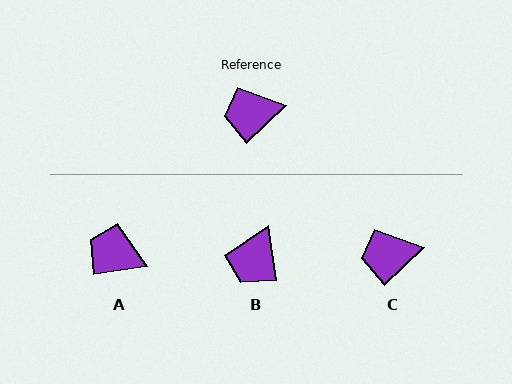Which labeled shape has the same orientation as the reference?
C.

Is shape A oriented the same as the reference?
No, it is off by about 35 degrees.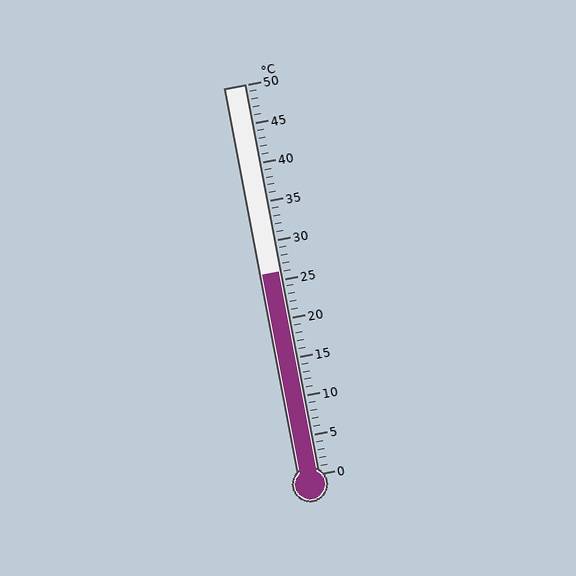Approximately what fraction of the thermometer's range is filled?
The thermometer is filled to approximately 50% of its range.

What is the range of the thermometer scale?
The thermometer scale ranges from 0°C to 50°C.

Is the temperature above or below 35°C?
The temperature is below 35°C.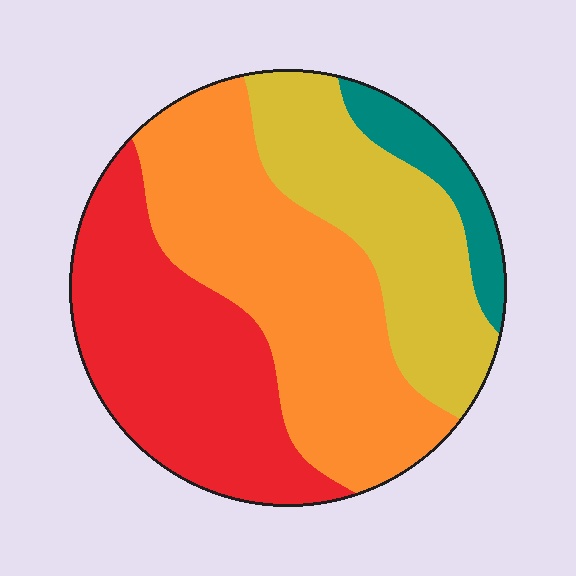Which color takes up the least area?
Teal, at roughly 5%.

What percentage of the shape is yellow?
Yellow takes up about one quarter (1/4) of the shape.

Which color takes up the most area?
Orange, at roughly 35%.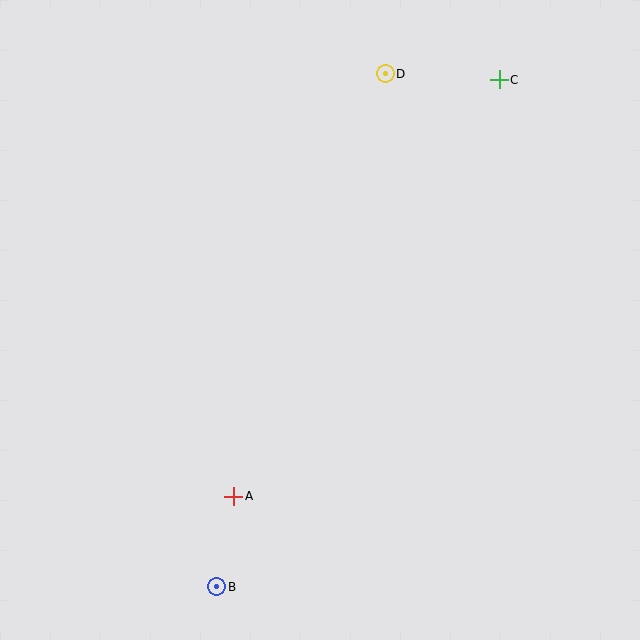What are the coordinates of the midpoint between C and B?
The midpoint between C and B is at (358, 333).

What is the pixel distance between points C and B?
The distance between C and B is 580 pixels.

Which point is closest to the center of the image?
Point A at (234, 496) is closest to the center.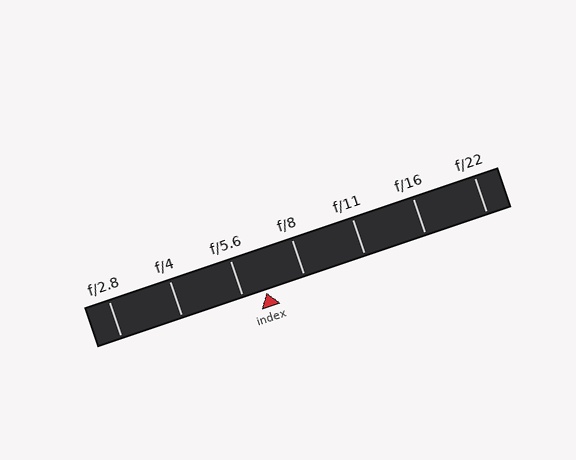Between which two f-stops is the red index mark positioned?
The index mark is between f/5.6 and f/8.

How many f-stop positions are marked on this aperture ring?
There are 7 f-stop positions marked.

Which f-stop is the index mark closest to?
The index mark is closest to f/5.6.